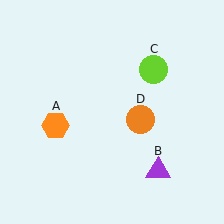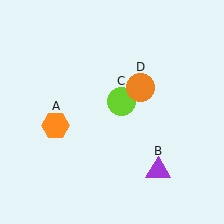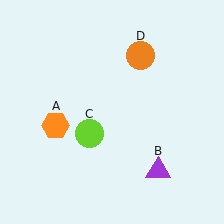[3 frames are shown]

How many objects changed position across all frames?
2 objects changed position: lime circle (object C), orange circle (object D).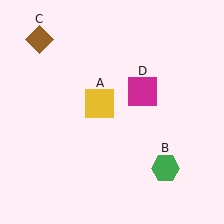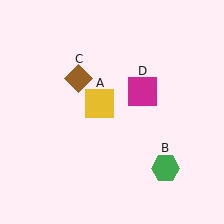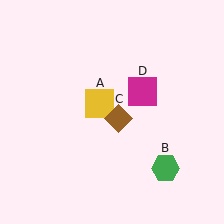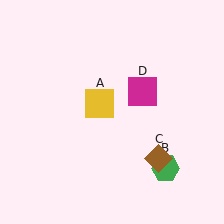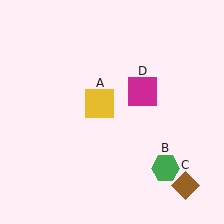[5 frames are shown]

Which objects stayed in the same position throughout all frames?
Yellow square (object A) and green hexagon (object B) and magenta square (object D) remained stationary.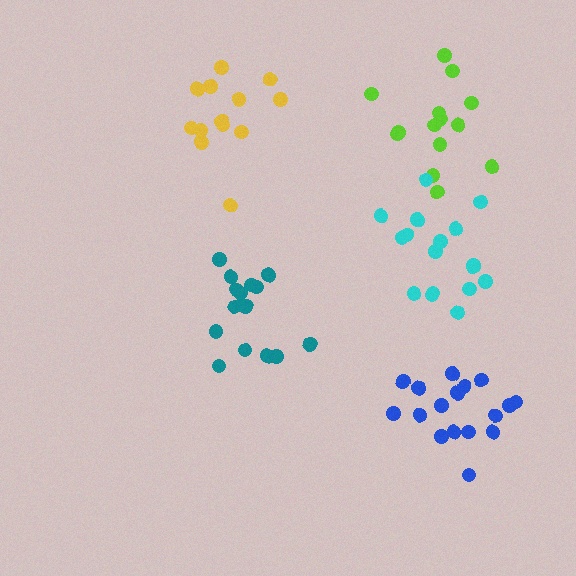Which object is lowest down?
The blue cluster is bottommost.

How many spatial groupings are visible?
There are 5 spatial groupings.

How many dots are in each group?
Group 1: 16 dots, Group 2: 14 dots, Group 3: 18 dots, Group 4: 17 dots, Group 5: 13 dots (78 total).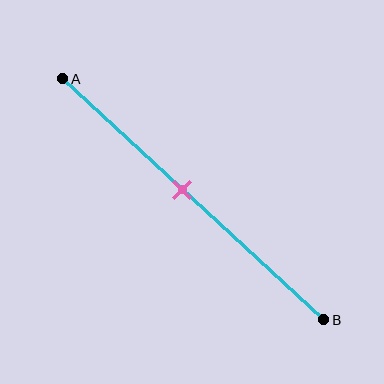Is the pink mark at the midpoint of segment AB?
No, the mark is at about 45% from A, not at the 50% midpoint.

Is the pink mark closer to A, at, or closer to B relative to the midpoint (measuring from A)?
The pink mark is closer to point A than the midpoint of segment AB.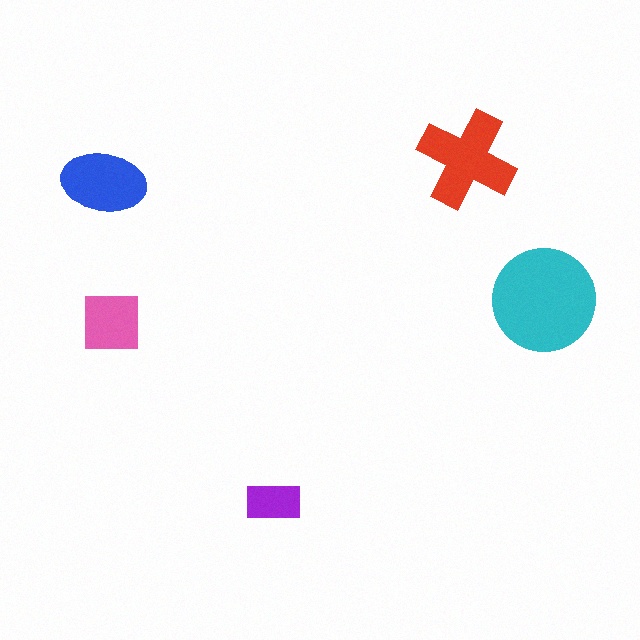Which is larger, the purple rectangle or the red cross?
The red cross.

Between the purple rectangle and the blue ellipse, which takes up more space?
The blue ellipse.